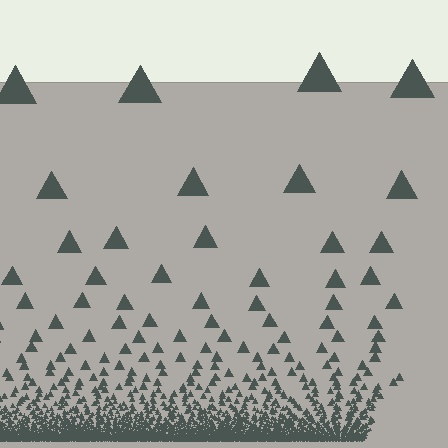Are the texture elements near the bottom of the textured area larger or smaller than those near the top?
Smaller. The gradient is inverted — elements near the bottom are smaller and denser.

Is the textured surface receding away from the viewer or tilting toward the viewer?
The surface appears to tilt toward the viewer. Texture elements get larger and sparser toward the top.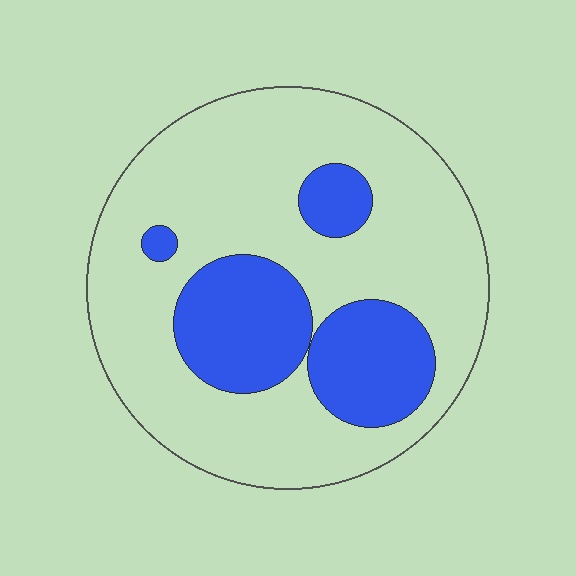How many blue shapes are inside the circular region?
4.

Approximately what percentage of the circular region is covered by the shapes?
Approximately 25%.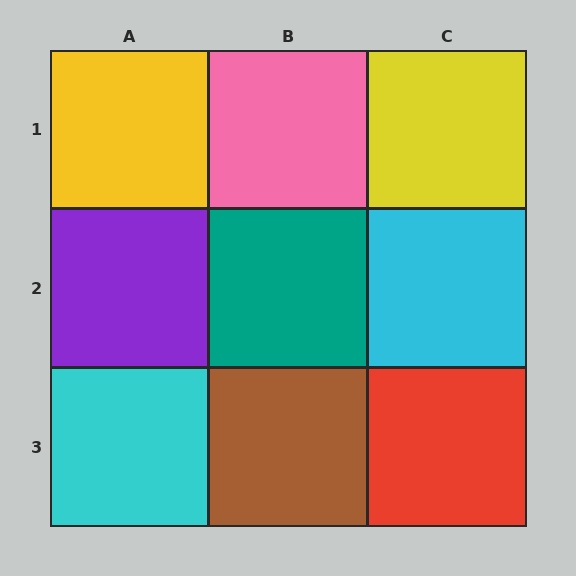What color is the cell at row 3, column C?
Red.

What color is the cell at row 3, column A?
Cyan.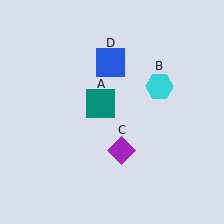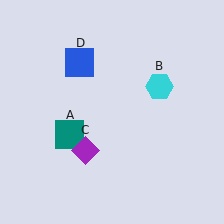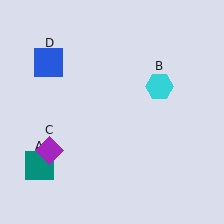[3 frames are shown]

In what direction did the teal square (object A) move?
The teal square (object A) moved down and to the left.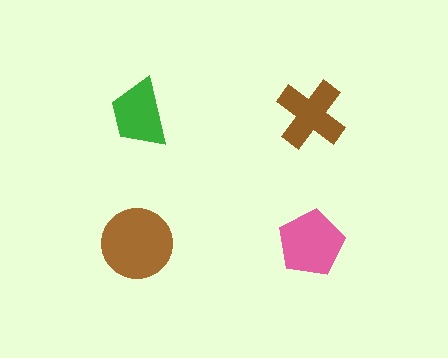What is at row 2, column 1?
A brown circle.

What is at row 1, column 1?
A green trapezoid.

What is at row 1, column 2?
A brown cross.